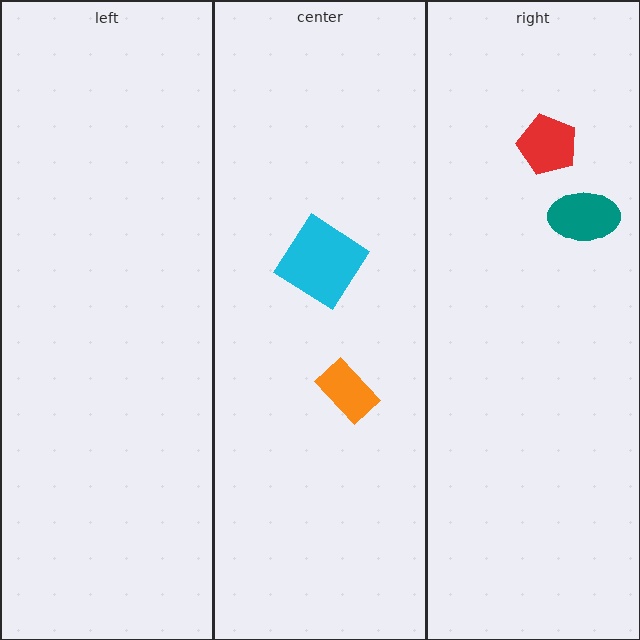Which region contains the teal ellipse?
The right region.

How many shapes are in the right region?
2.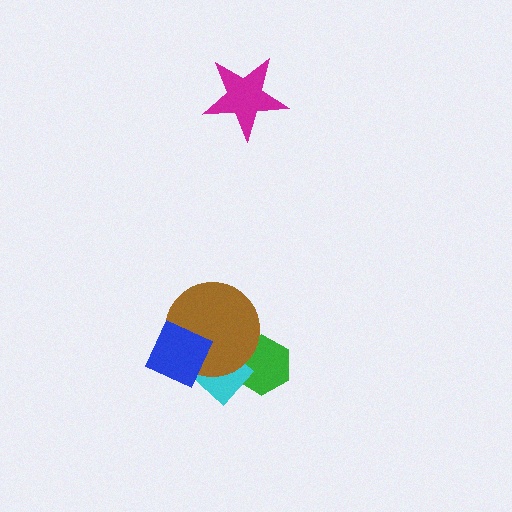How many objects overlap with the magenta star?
0 objects overlap with the magenta star.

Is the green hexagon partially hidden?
Yes, it is partially covered by another shape.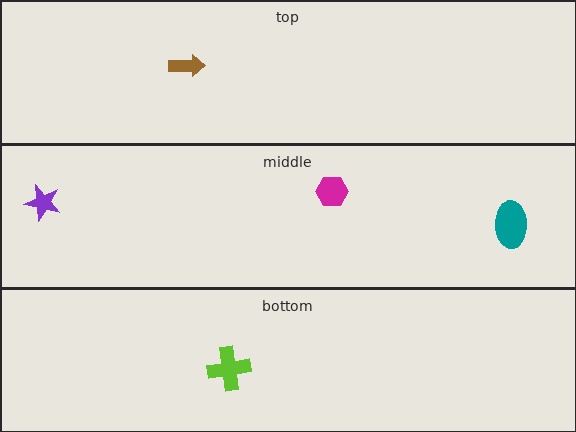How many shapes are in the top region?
1.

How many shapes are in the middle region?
3.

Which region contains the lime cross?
The bottom region.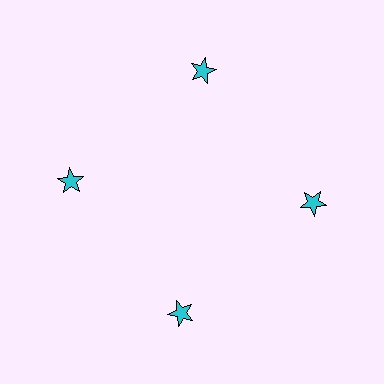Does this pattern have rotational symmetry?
Yes, this pattern has 4-fold rotational symmetry. It looks the same after rotating 90 degrees around the center.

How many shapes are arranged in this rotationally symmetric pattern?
There are 4 shapes, arranged in 4 groups of 1.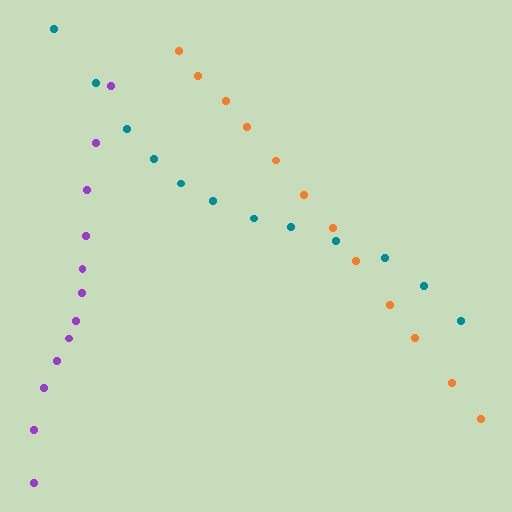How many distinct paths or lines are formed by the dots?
There are 3 distinct paths.